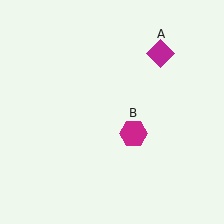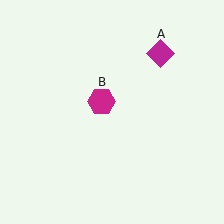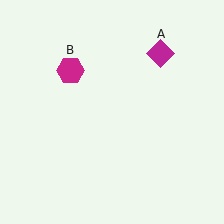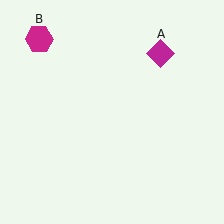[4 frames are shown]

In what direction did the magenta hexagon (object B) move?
The magenta hexagon (object B) moved up and to the left.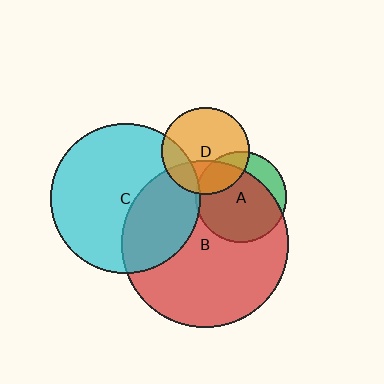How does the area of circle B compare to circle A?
Approximately 3.4 times.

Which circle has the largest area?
Circle B (red).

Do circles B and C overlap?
Yes.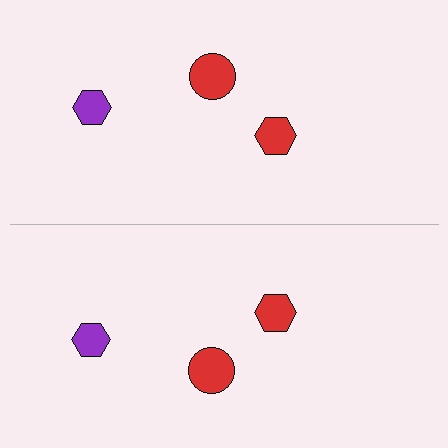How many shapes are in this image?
There are 6 shapes in this image.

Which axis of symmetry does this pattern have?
The pattern has a horizontal axis of symmetry running through the center of the image.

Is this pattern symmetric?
Yes, this pattern has bilateral (reflection) symmetry.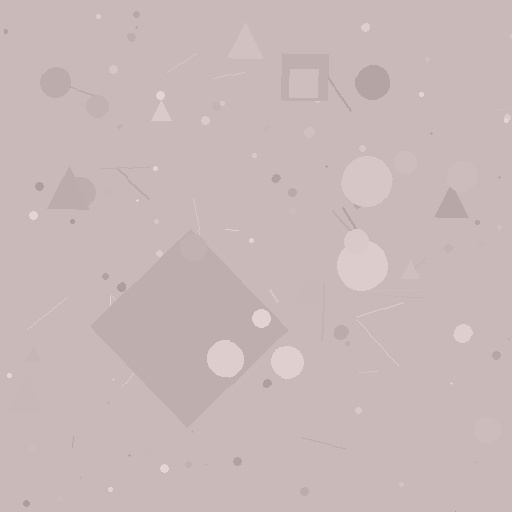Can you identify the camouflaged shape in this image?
The camouflaged shape is a diamond.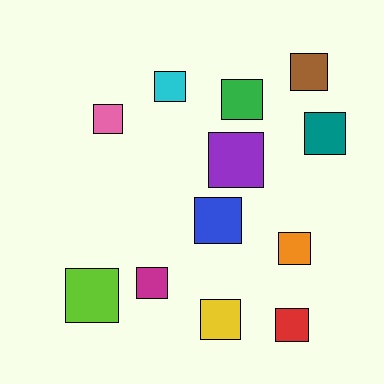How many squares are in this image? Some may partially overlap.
There are 12 squares.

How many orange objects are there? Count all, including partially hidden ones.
There is 1 orange object.